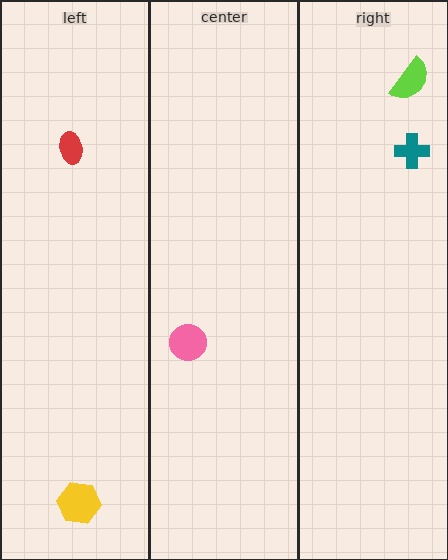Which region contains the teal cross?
The right region.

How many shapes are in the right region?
2.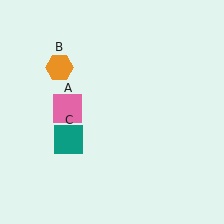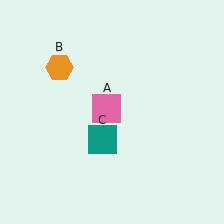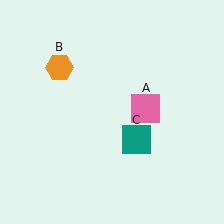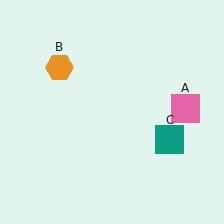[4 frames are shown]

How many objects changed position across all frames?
2 objects changed position: pink square (object A), teal square (object C).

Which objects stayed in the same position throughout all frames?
Orange hexagon (object B) remained stationary.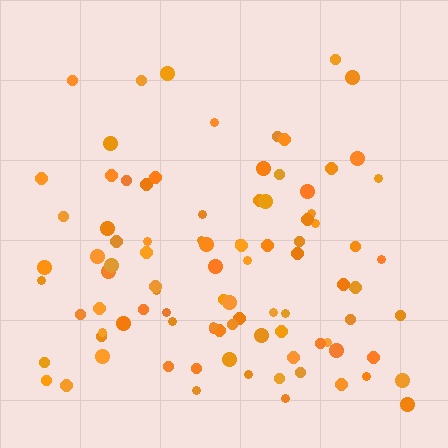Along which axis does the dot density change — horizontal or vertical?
Vertical.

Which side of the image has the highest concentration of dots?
The bottom.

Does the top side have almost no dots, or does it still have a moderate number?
Still a moderate number, just noticeably fewer than the bottom.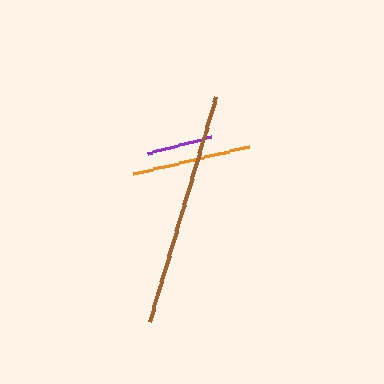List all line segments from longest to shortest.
From longest to shortest: brown, orange, purple.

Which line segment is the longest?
The brown line is the longest at approximately 234 pixels.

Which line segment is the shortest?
The purple line is the shortest at approximately 65 pixels.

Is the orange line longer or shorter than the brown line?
The brown line is longer than the orange line.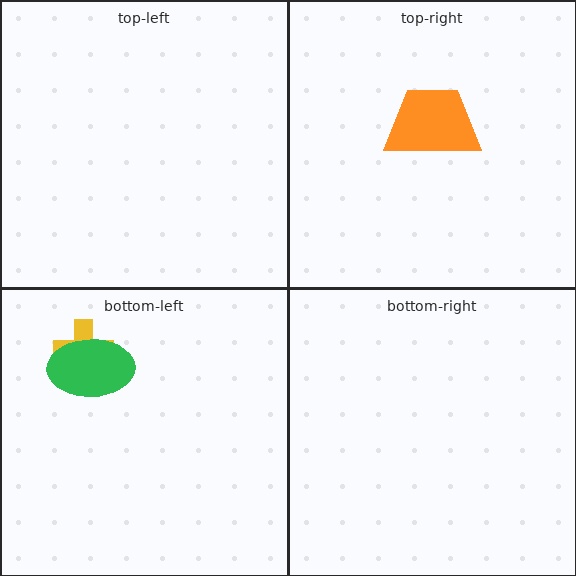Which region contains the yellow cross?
The bottom-left region.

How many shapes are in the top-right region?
1.